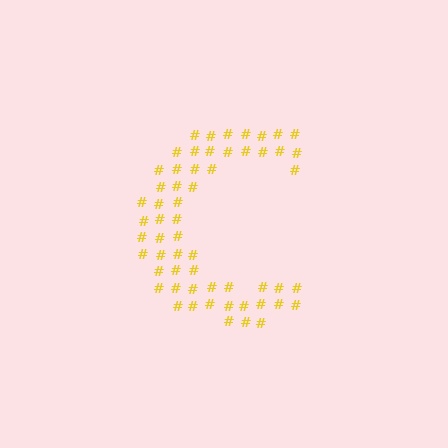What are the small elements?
The small elements are hash symbols.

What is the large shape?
The large shape is the letter C.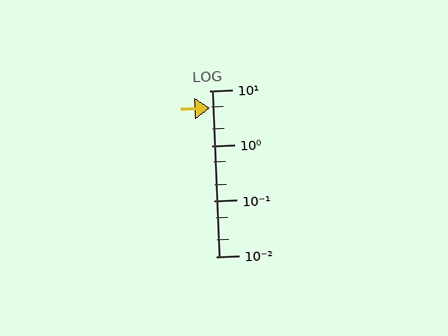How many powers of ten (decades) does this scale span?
The scale spans 3 decades, from 0.01 to 10.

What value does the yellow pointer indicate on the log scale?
The pointer indicates approximately 4.8.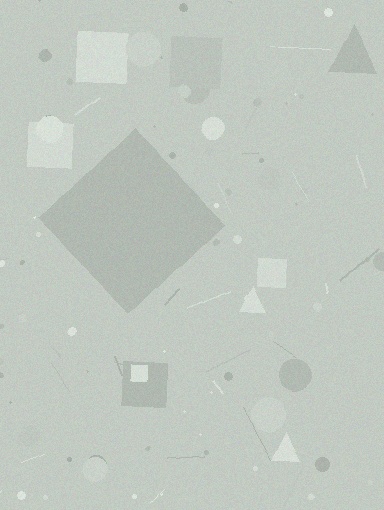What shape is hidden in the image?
A diamond is hidden in the image.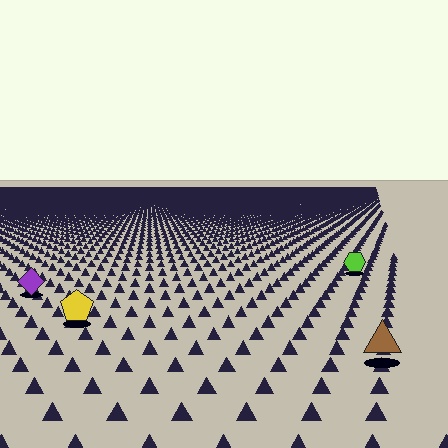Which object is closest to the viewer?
The brown triangle is closest. The texture marks near it are larger and more spread out.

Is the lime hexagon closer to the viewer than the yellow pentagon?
No. The yellow pentagon is closer — you can tell from the texture gradient: the ground texture is coarser near it.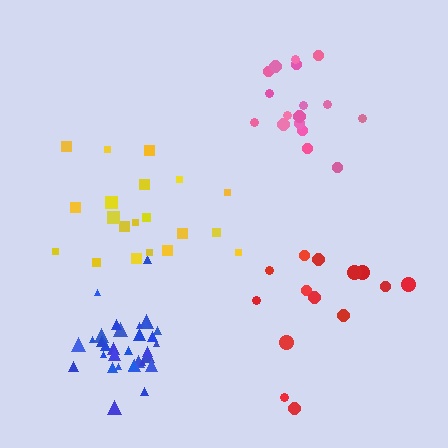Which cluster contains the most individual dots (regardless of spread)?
Blue (34).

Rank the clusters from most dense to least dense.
blue, pink, yellow, red.